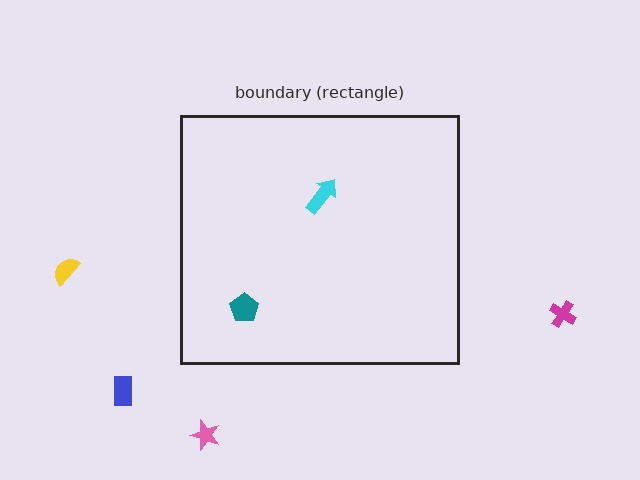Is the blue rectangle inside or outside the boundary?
Outside.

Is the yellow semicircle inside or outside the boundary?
Outside.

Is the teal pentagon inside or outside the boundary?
Inside.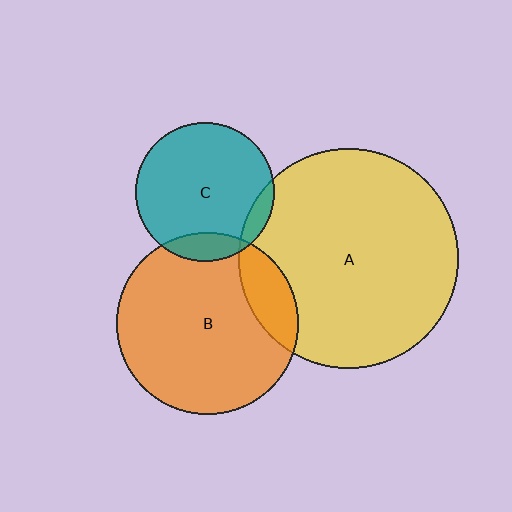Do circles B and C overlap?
Yes.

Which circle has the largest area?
Circle A (yellow).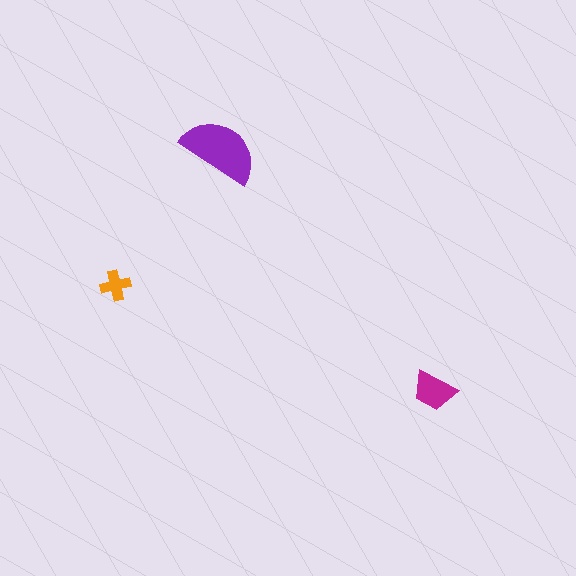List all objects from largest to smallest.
The purple semicircle, the magenta trapezoid, the orange cross.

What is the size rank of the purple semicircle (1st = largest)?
1st.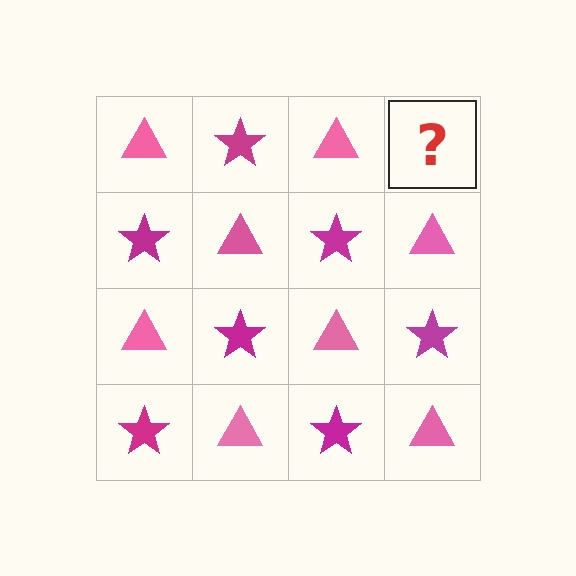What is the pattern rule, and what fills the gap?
The rule is that it alternates pink triangle and magenta star in a checkerboard pattern. The gap should be filled with a magenta star.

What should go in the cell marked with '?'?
The missing cell should contain a magenta star.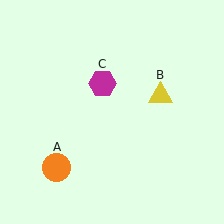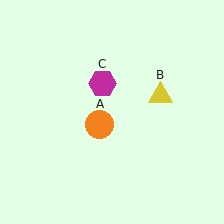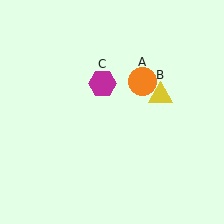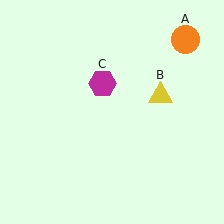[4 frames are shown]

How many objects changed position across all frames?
1 object changed position: orange circle (object A).